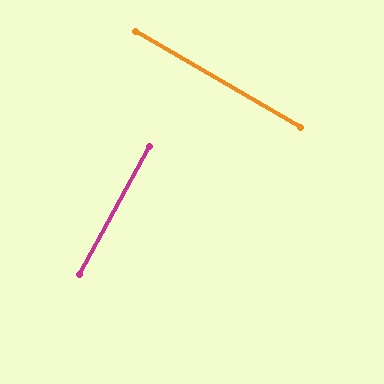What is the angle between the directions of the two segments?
Approximately 89 degrees.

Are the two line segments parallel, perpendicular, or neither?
Perpendicular — they meet at approximately 89°.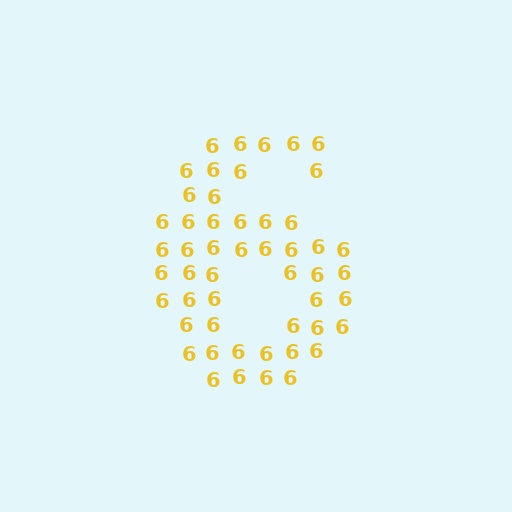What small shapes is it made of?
It is made of small digit 6's.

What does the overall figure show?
The overall figure shows the digit 6.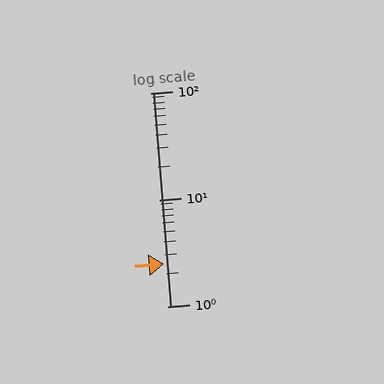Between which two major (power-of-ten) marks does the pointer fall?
The pointer is between 1 and 10.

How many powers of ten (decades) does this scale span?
The scale spans 2 decades, from 1 to 100.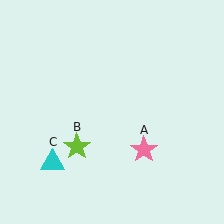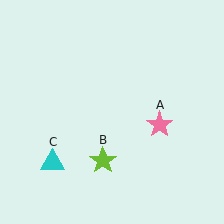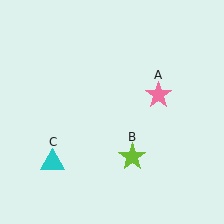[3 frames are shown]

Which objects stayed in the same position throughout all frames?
Cyan triangle (object C) remained stationary.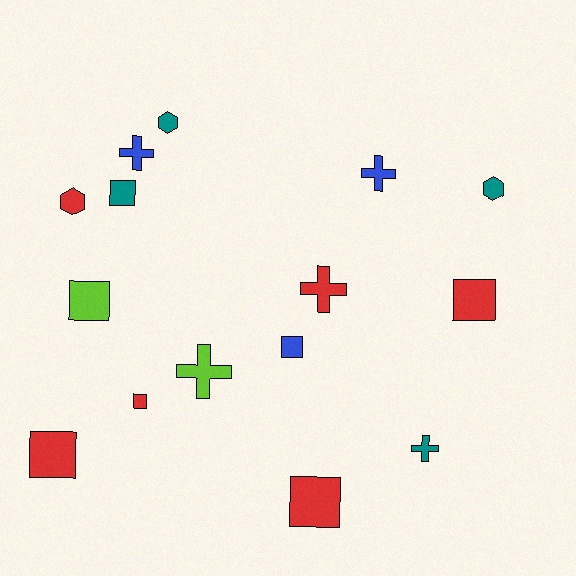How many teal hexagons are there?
There are 2 teal hexagons.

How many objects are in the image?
There are 15 objects.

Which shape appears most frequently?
Square, with 7 objects.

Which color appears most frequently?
Red, with 6 objects.